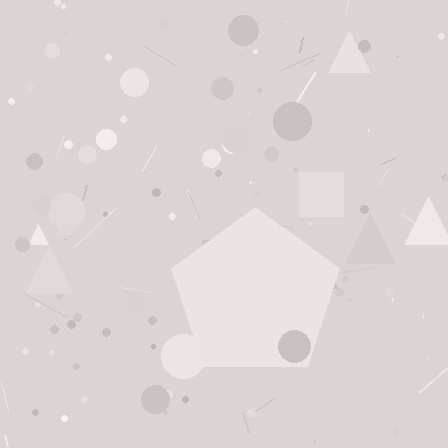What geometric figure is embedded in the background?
A pentagon is embedded in the background.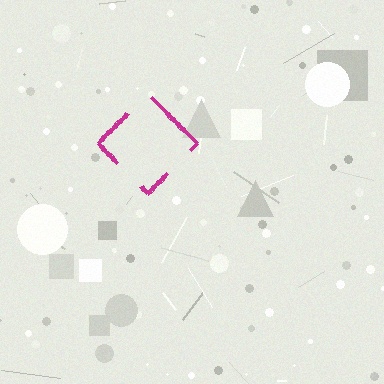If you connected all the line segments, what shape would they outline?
They would outline a diamond.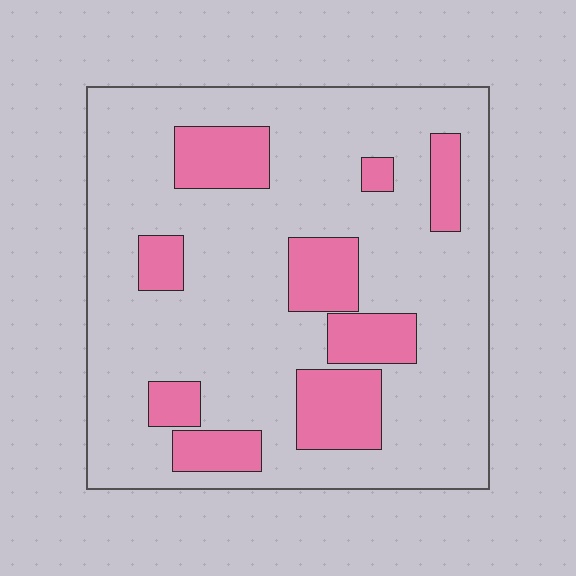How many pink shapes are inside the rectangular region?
9.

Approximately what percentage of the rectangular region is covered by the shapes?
Approximately 20%.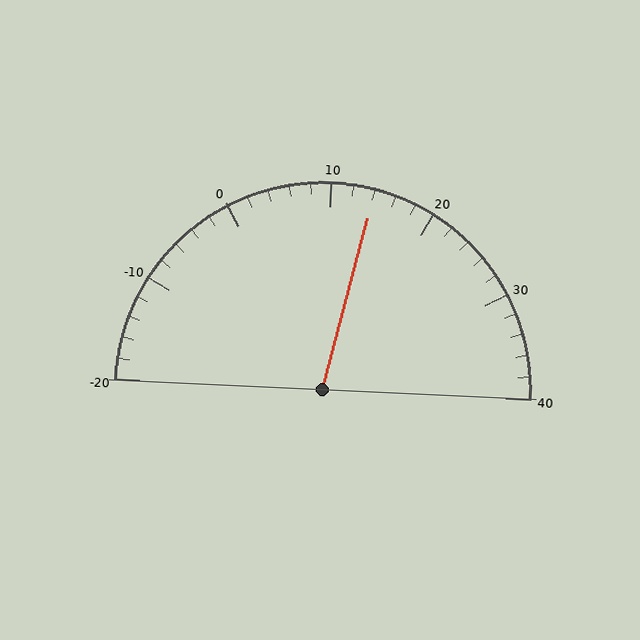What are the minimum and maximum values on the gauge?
The gauge ranges from -20 to 40.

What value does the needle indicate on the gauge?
The needle indicates approximately 14.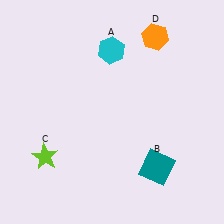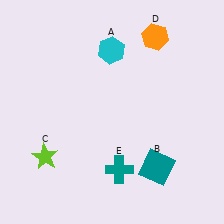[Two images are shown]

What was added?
A teal cross (E) was added in Image 2.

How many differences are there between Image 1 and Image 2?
There is 1 difference between the two images.